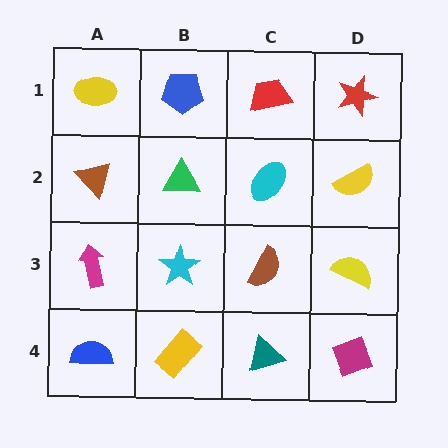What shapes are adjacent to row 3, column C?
A cyan ellipse (row 2, column C), a teal triangle (row 4, column C), a cyan star (row 3, column B), a yellow semicircle (row 3, column D).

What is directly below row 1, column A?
A brown triangle.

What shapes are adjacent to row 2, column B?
A blue pentagon (row 1, column B), a cyan star (row 3, column B), a brown triangle (row 2, column A), a cyan ellipse (row 2, column C).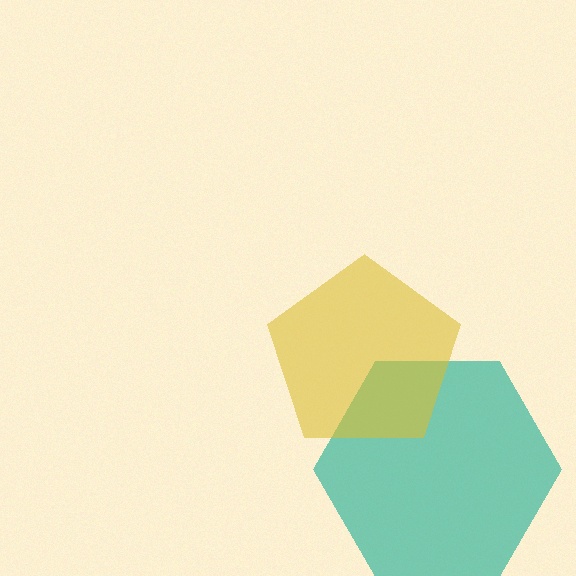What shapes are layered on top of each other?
The layered shapes are: a teal hexagon, a yellow pentagon.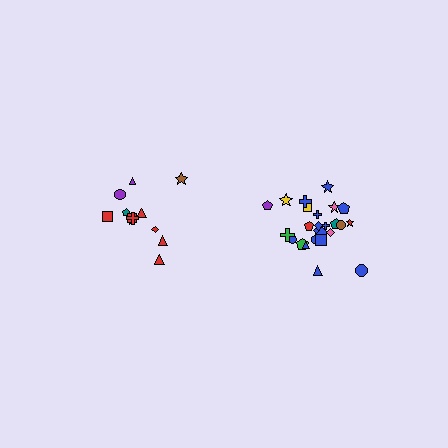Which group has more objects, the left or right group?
The right group.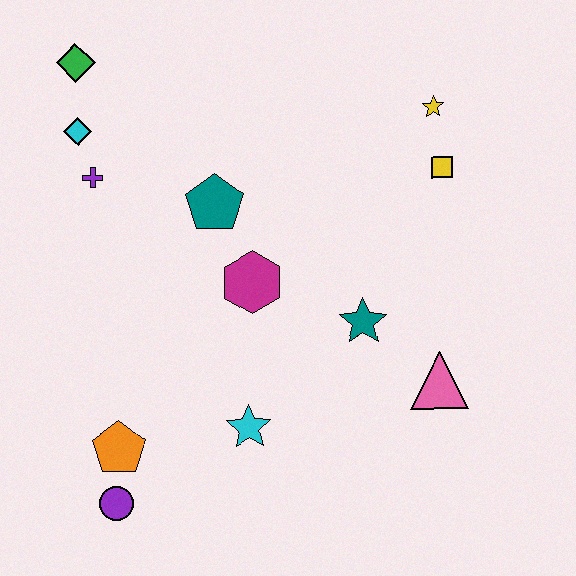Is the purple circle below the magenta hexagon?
Yes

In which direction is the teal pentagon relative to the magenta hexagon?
The teal pentagon is above the magenta hexagon.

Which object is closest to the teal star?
The pink triangle is closest to the teal star.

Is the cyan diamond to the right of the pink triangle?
No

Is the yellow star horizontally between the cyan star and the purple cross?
No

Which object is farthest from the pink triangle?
The green diamond is farthest from the pink triangle.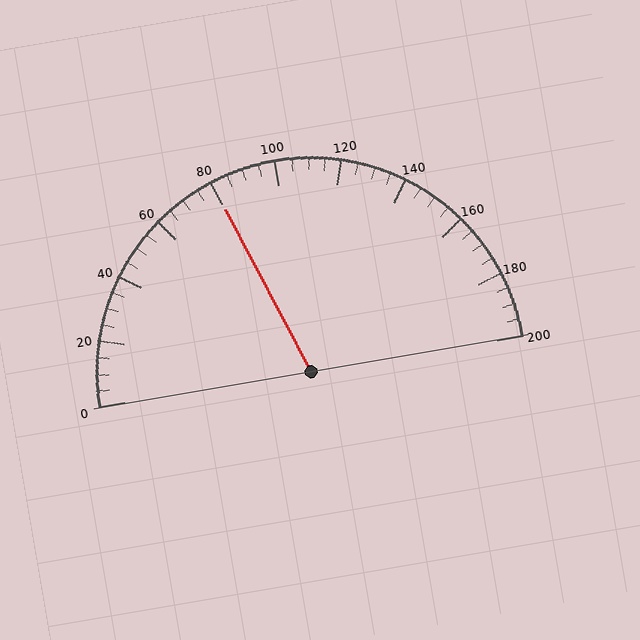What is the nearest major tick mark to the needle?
The nearest major tick mark is 80.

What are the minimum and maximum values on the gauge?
The gauge ranges from 0 to 200.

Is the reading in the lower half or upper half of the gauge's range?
The reading is in the lower half of the range (0 to 200).